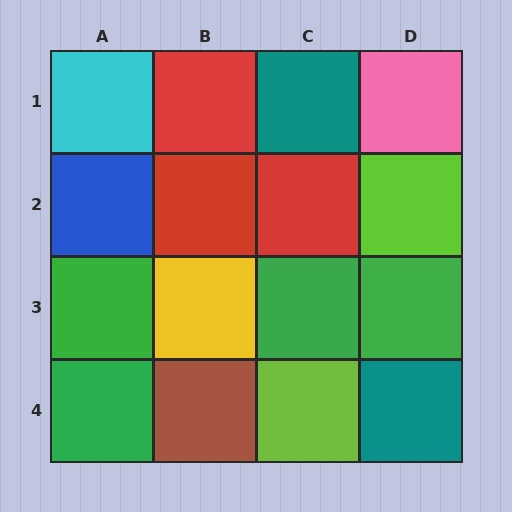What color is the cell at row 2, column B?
Red.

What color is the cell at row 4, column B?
Brown.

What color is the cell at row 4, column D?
Teal.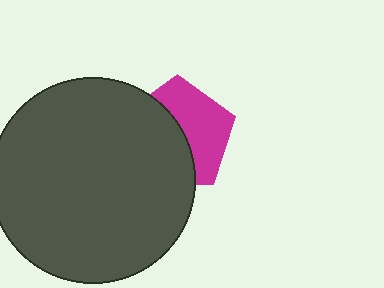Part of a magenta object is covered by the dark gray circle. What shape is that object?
It is a pentagon.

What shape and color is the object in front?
The object in front is a dark gray circle.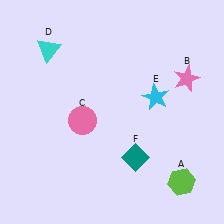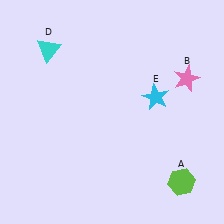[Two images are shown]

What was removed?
The pink circle (C), the teal diamond (F) were removed in Image 2.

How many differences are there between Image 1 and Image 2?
There are 2 differences between the two images.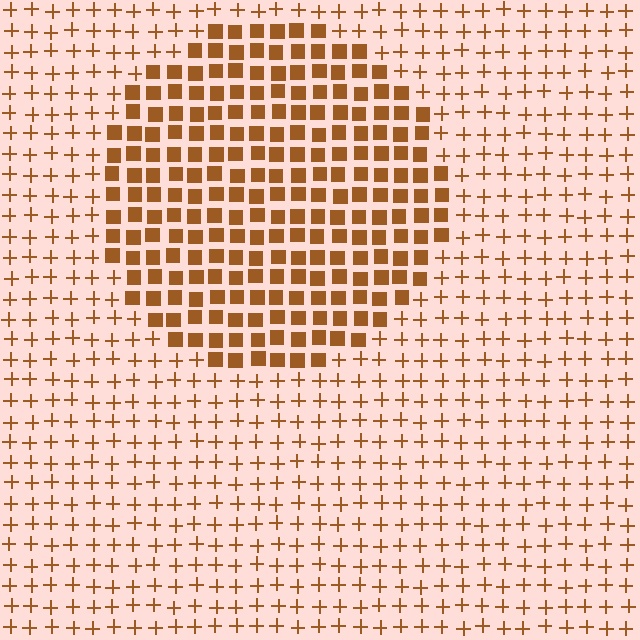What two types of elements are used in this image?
The image uses squares inside the circle region and plus signs outside it.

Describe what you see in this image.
The image is filled with small brown elements arranged in a uniform grid. A circle-shaped region contains squares, while the surrounding area contains plus signs. The boundary is defined purely by the change in element shape.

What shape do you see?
I see a circle.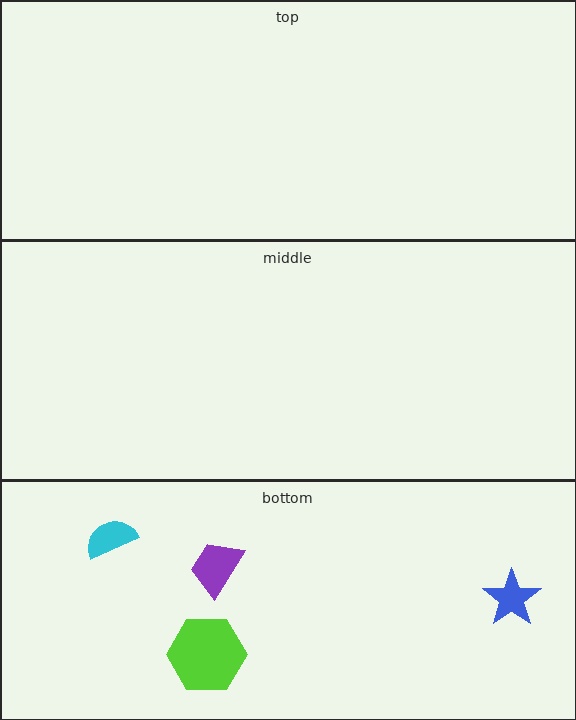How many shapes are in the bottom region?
4.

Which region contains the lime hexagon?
The bottom region.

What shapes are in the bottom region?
The purple trapezoid, the lime hexagon, the blue star, the cyan semicircle.